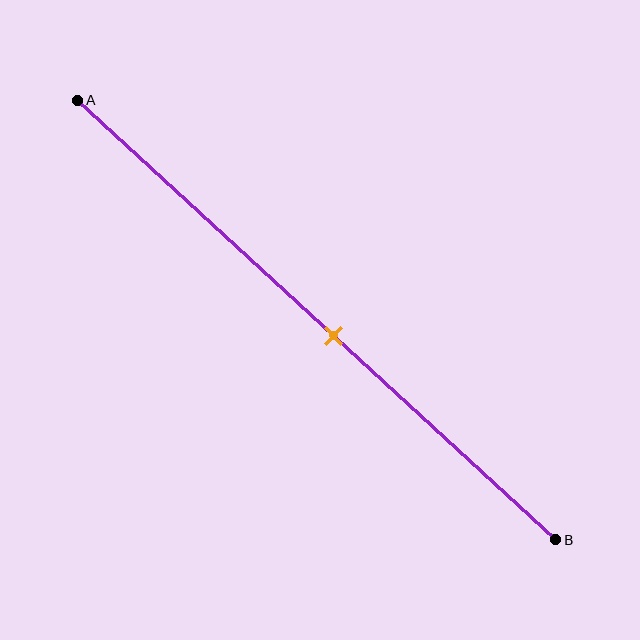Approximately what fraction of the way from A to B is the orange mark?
The orange mark is approximately 55% of the way from A to B.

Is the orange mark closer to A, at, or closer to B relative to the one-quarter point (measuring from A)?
The orange mark is closer to point B than the one-quarter point of segment AB.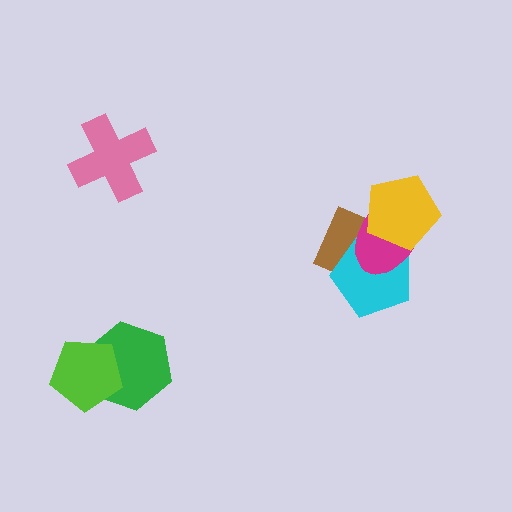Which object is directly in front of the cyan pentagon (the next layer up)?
The magenta ellipse is directly in front of the cyan pentagon.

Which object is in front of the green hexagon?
The lime pentagon is in front of the green hexagon.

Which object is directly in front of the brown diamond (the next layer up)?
The cyan pentagon is directly in front of the brown diamond.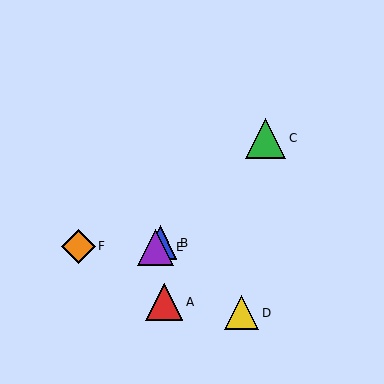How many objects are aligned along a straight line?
3 objects (B, C, E) are aligned along a straight line.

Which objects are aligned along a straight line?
Objects B, C, E are aligned along a straight line.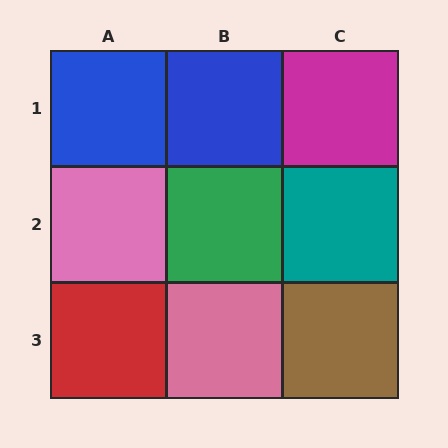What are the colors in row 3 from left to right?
Red, pink, brown.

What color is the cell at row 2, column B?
Green.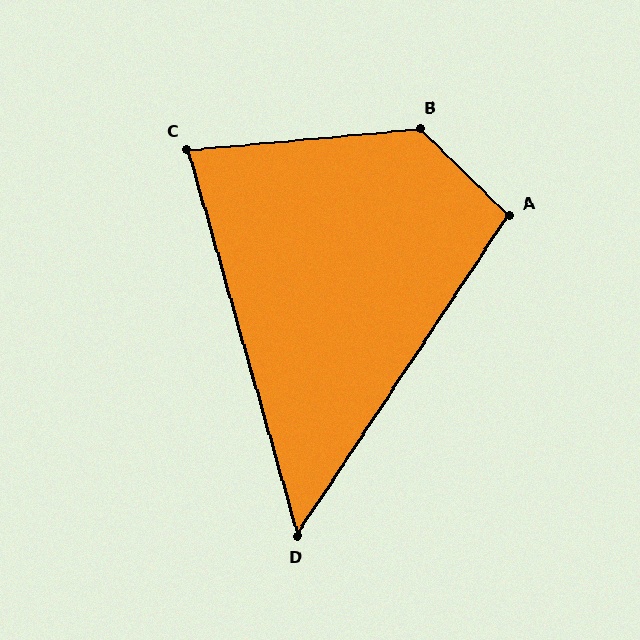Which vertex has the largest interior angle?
B, at approximately 130 degrees.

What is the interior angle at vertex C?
Approximately 79 degrees (acute).